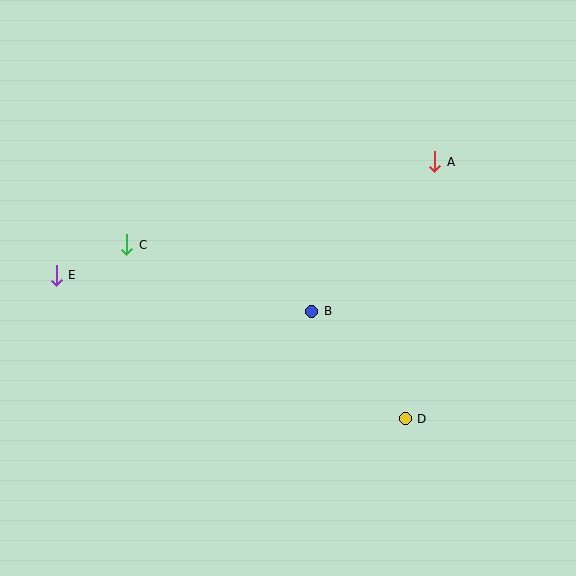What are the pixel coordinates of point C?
Point C is at (127, 245).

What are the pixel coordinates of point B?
Point B is at (312, 311).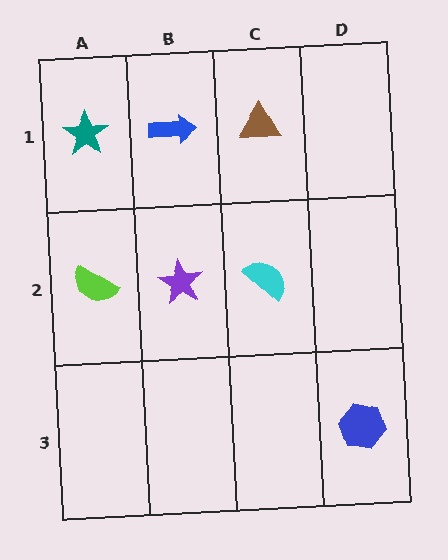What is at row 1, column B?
A blue arrow.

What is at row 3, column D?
A blue hexagon.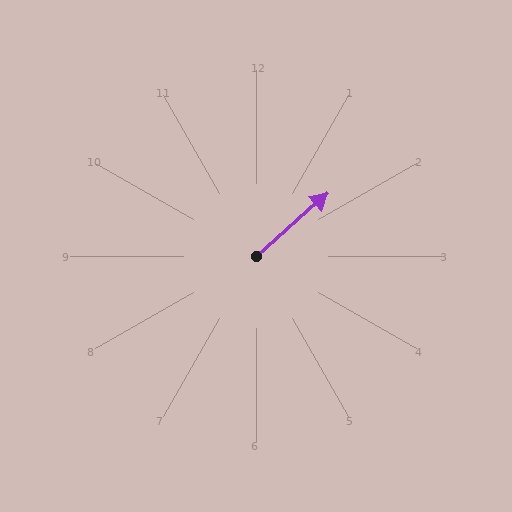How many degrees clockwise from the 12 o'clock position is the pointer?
Approximately 49 degrees.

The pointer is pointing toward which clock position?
Roughly 2 o'clock.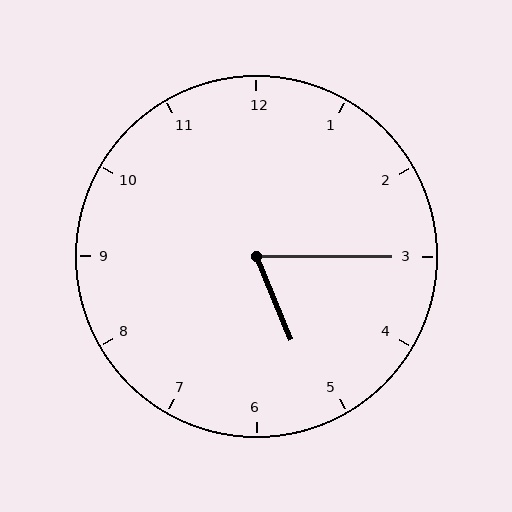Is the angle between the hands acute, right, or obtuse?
It is acute.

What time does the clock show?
5:15.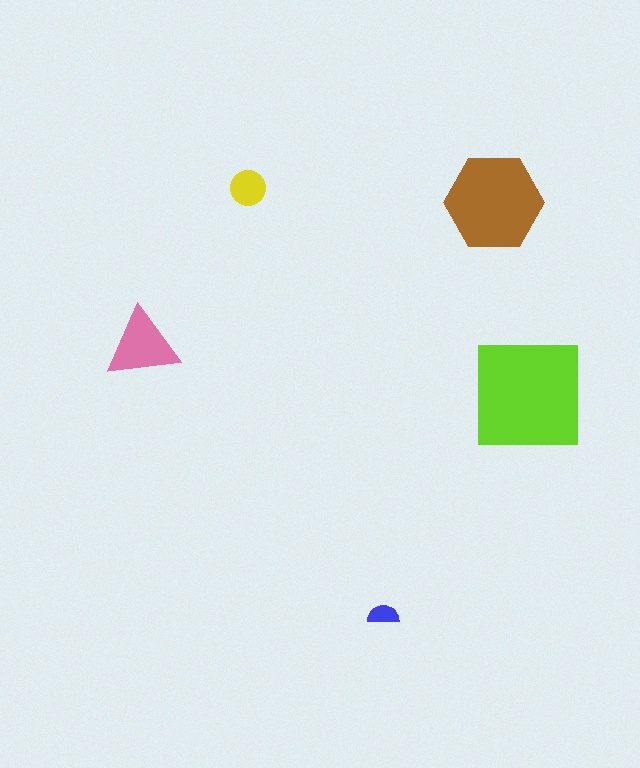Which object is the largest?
The lime square.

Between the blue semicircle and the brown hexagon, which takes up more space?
The brown hexagon.